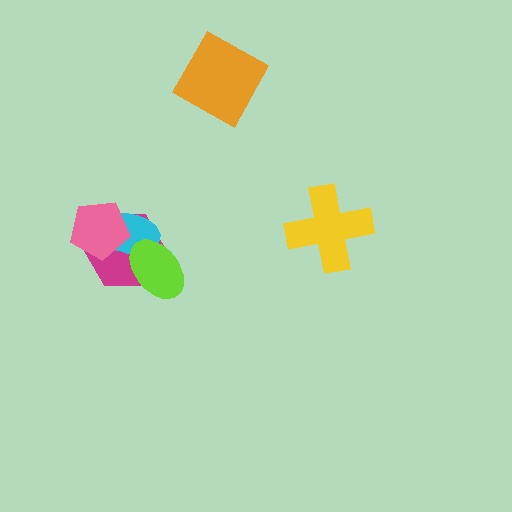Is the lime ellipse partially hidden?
No, no other shape covers it.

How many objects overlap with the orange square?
0 objects overlap with the orange square.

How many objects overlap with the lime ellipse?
2 objects overlap with the lime ellipse.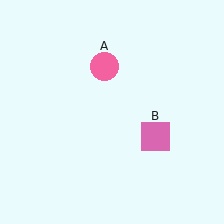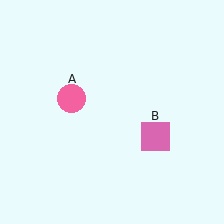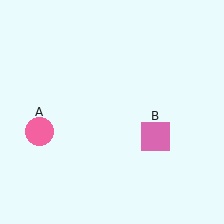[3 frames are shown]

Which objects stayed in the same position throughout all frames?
Pink square (object B) remained stationary.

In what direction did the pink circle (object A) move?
The pink circle (object A) moved down and to the left.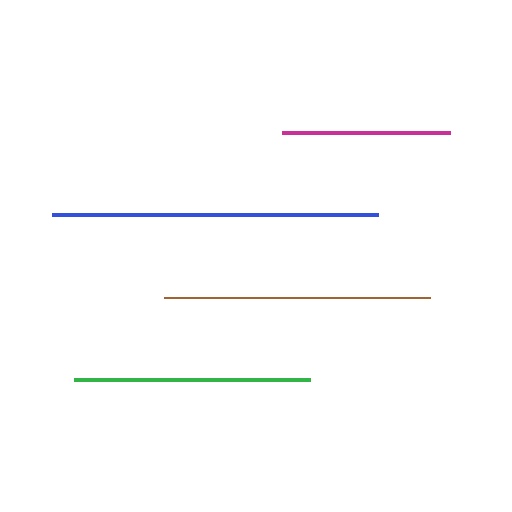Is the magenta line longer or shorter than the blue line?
The blue line is longer than the magenta line.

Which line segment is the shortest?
The magenta line is the shortest at approximately 168 pixels.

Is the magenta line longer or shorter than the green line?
The green line is longer than the magenta line.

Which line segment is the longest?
The blue line is the longest at approximately 325 pixels.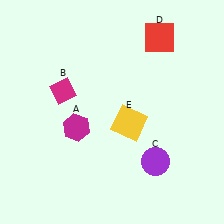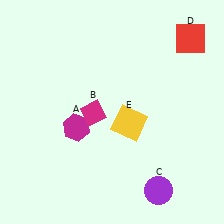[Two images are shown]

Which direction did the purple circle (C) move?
The purple circle (C) moved down.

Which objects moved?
The objects that moved are: the magenta diamond (B), the purple circle (C), the red square (D).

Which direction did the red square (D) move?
The red square (D) moved right.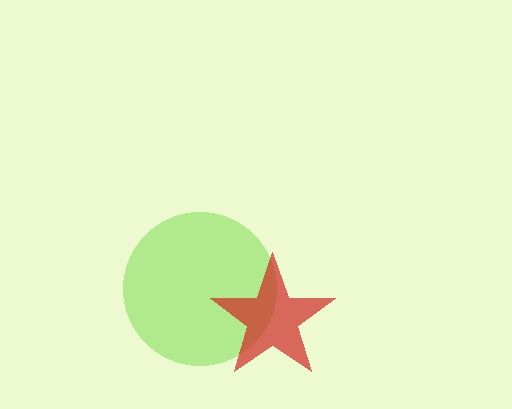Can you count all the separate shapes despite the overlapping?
Yes, there are 2 separate shapes.